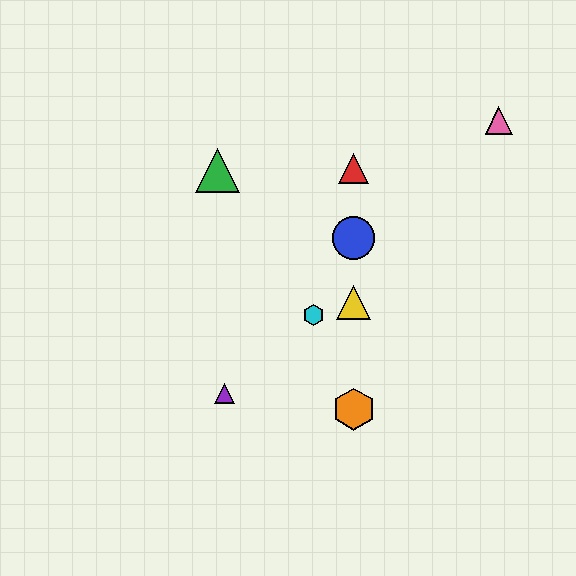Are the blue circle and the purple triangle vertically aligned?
No, the blue circle is at x≈354 and the purple triangle is at x≈225.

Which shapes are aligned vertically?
The red triangle, the blue circle, the yellow triangle, the orange hexagon are aligned vertically.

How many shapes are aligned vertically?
4 shapes (the red triangle, the blue circle, the yellow triangle, the orange hexagon) are aligned vertically.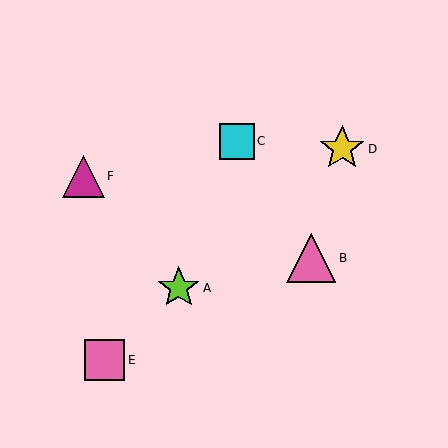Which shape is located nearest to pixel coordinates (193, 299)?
The lime star (labeled A) at (179, 288) is nearest to that location.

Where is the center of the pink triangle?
The center of the pink triangle is at (311, 258).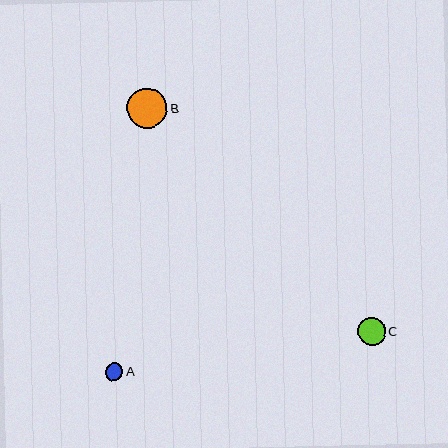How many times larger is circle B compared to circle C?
Circle B is approximately 1.5 times the size of circle C.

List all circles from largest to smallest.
From largest to smallest: B, C, A.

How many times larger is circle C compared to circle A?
Circle C is approximately 1.6 times the size of circle A.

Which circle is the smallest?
Circle A is the smallest with a size of approximately 17 pixels.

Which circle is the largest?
Circle B is the largest with a size of approximately 40 pixels.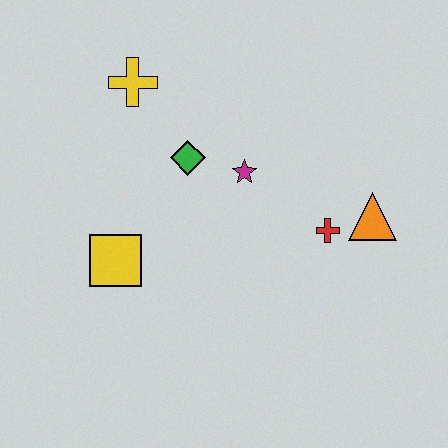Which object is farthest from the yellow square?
The orange triangle is farthest from the yellow square.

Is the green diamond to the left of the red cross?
Yes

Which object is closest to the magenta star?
The green diamond is closest to the magenta star.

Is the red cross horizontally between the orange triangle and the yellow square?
Yes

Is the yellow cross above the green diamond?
Yes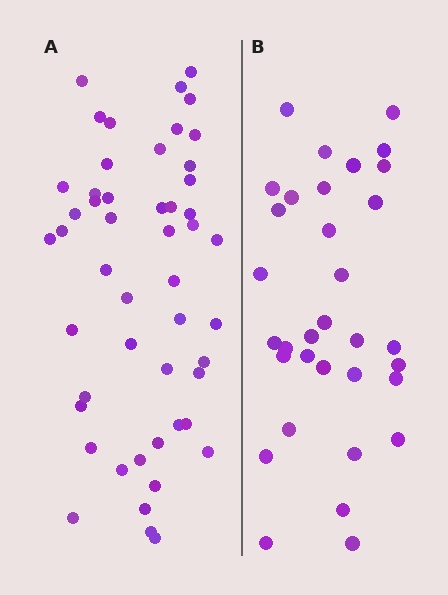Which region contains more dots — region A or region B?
Region A (the left region) has more dots.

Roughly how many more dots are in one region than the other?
Region A has approximately 15 more dots than region B.